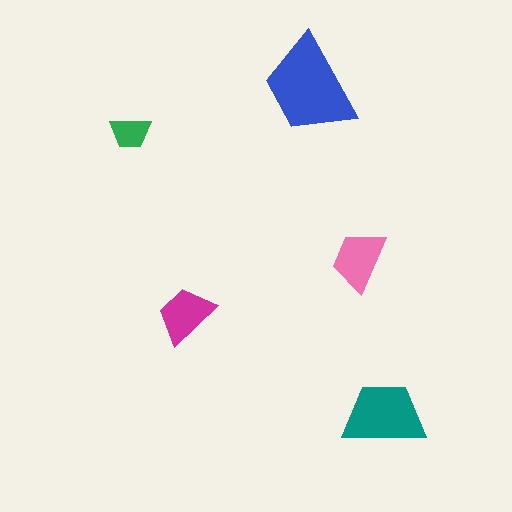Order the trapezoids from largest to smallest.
the blue one, the teal one, the pink one, the magenta one, the green one.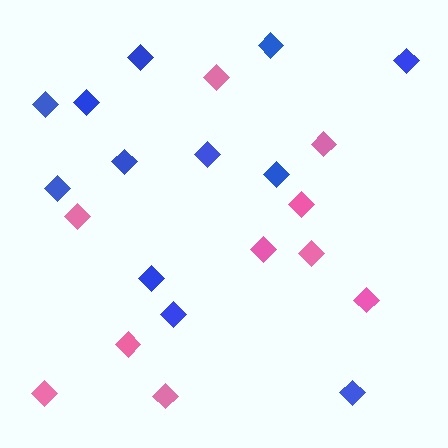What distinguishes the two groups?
There are 2 groups: one group of blue diamonds (12) and one group of pink diamonds (10).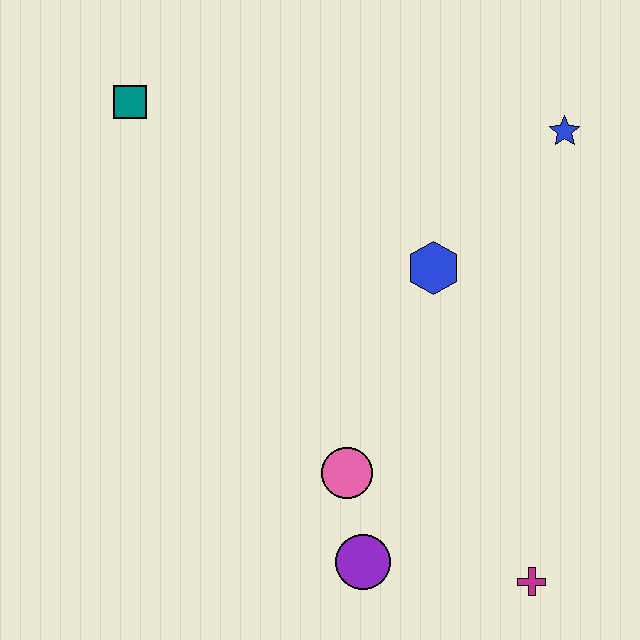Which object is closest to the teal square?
The blue hexagon is closest to the teal square.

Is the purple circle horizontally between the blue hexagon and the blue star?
No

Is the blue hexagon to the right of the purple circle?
Yes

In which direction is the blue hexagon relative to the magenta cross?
The blue hexagon is above the magenta cross.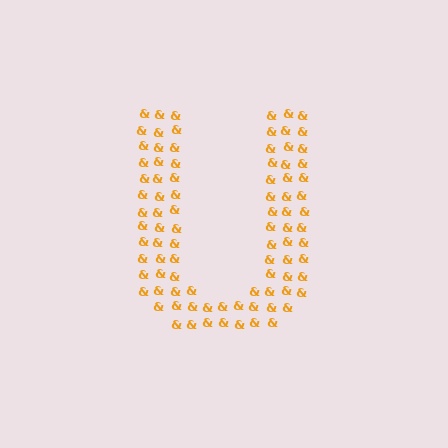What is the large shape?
The large shape is the letter U.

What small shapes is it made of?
It is made of small ampersands.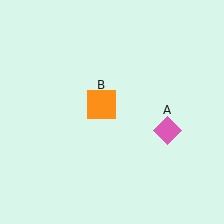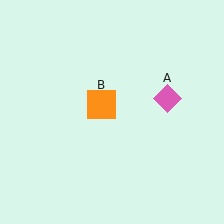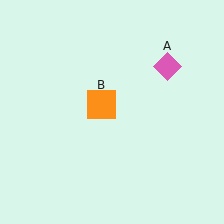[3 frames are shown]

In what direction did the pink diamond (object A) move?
The pink diamond (object A) moved up.